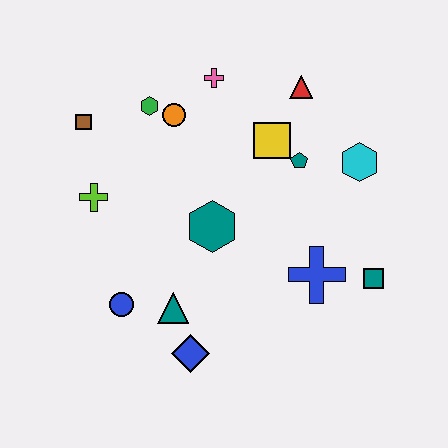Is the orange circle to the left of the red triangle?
Yes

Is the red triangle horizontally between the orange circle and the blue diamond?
No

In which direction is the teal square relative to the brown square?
The teal square is to the right of the brown square.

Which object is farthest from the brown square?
The teal square is farthest from the brown square.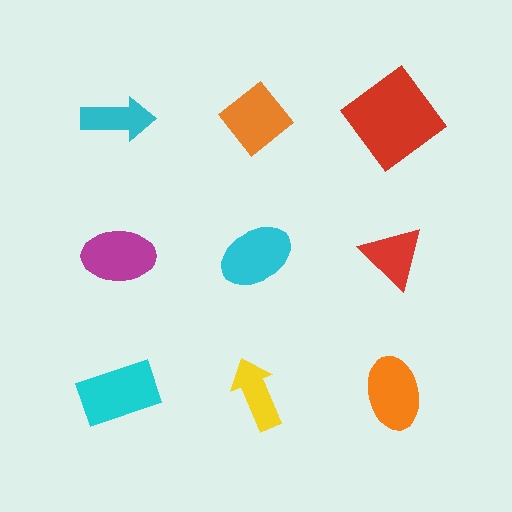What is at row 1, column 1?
A cyan arrow.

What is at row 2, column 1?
A magenta ellipse.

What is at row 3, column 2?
A yellow arrow.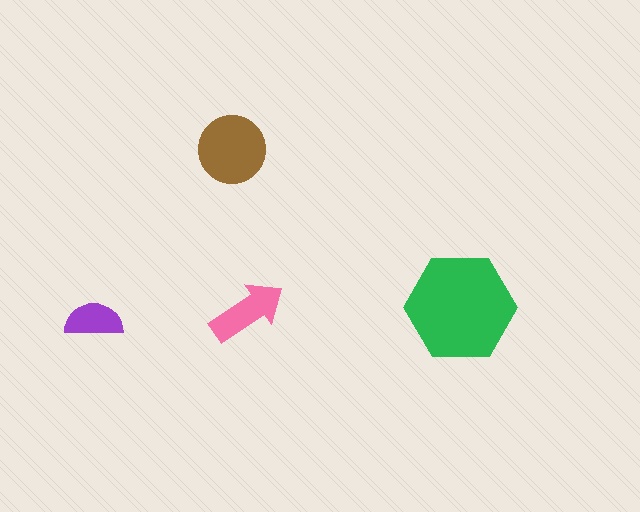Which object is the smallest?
The purple semicircle.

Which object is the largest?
The green hexagon.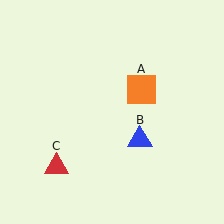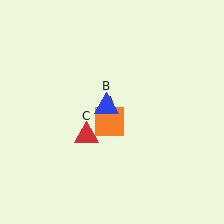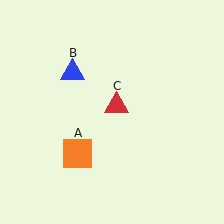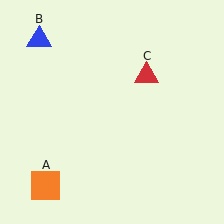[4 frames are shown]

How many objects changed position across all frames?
3 objects changed position: orange square (object A), blue triangle (object B), red triangle (object C).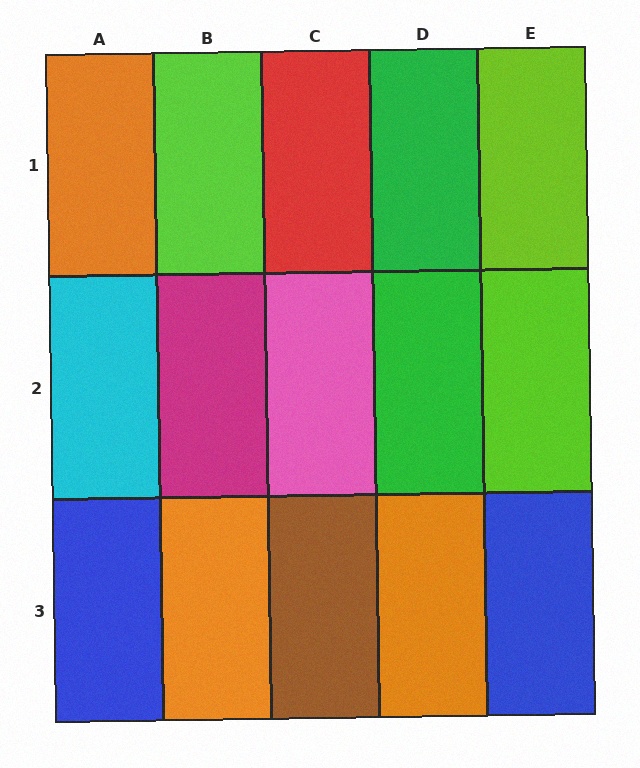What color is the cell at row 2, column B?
Magenta.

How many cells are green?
2 cells are green.